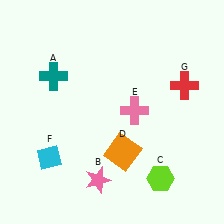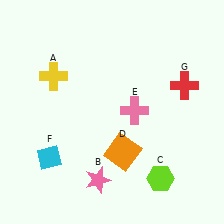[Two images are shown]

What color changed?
The cross (A) changed from teal in Image 1 to yellow in Image 2.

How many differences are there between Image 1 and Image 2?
There is 1 difference between the two images.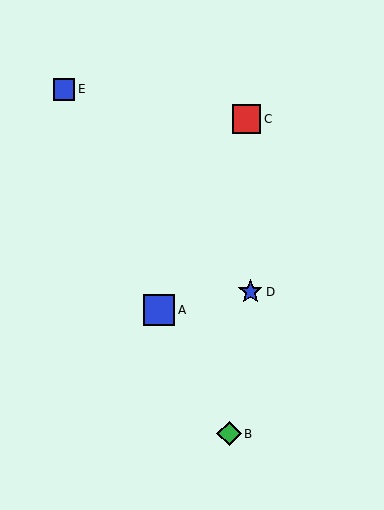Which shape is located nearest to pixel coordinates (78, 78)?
The blue square (labeled E) at (64, 89) is nearest to that location.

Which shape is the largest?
The blue square (labeled A) is the largest.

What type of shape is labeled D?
Shape D is a blue star.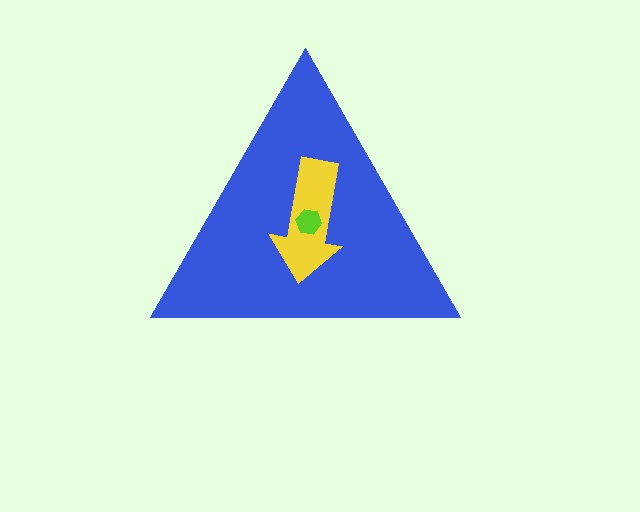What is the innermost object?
The lime hexagon.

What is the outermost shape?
The blue triangle.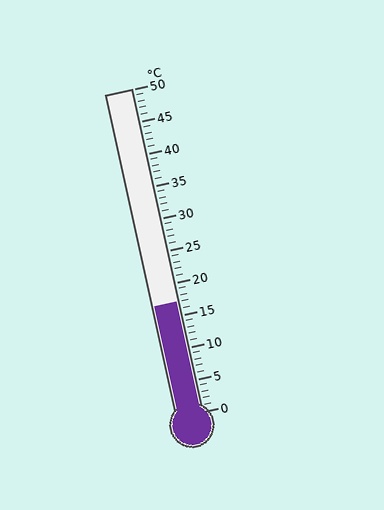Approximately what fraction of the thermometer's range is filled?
The thermometer is filled to approximately 35% of its range.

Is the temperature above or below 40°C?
The temperature is below 40°C.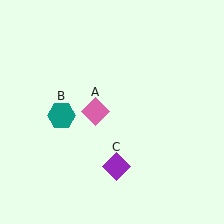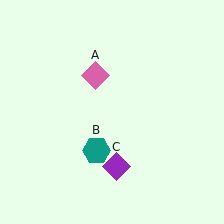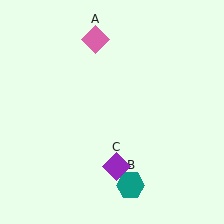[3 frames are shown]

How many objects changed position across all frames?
2 objects changed position: pink diamond (object A), teal hexagon (object B).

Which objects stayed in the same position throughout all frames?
Purple diamond (object C) remained stationary.